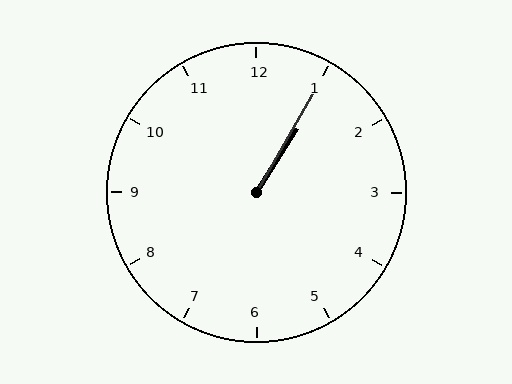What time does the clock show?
1:05.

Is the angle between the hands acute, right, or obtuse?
It is acute.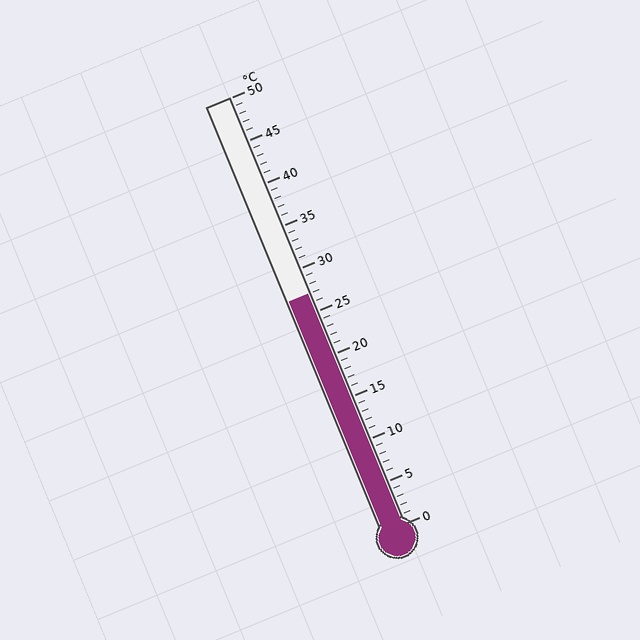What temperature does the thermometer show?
The thermometer shows approximately 27°C.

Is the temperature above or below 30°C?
The temperature is below 30°C.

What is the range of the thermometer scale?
The thermometer scale ranges from 0°C to 50°C.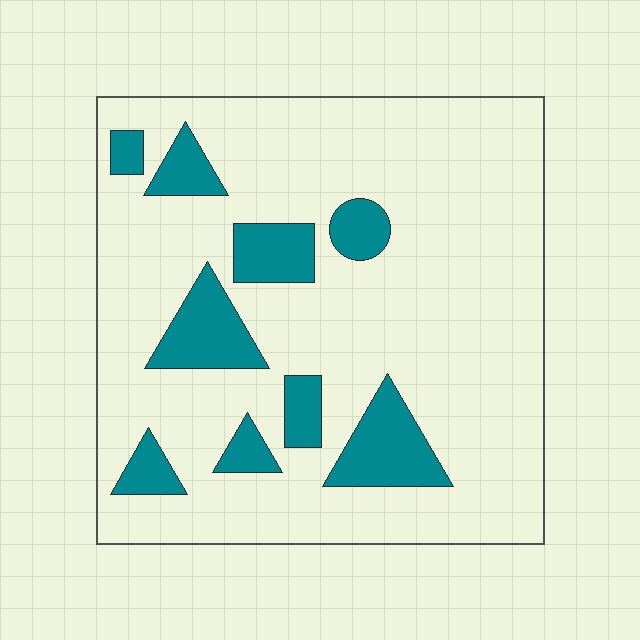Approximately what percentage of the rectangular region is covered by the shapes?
Approximately 15%.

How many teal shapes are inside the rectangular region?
9.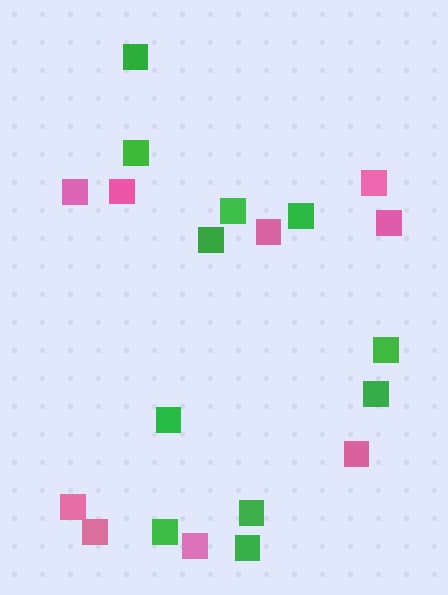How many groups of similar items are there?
There are 2 groups: one group of green squares (11) and one group of pink squares (9).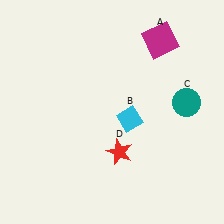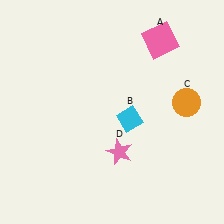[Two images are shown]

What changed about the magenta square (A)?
In Image 1, A is magenta. In Image 2, it changed to pink.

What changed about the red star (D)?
In Image 1, D is red. In Image 2, it changed to pink.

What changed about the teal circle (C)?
In Image 1, C is teal. In Image 2, it changed to orange.